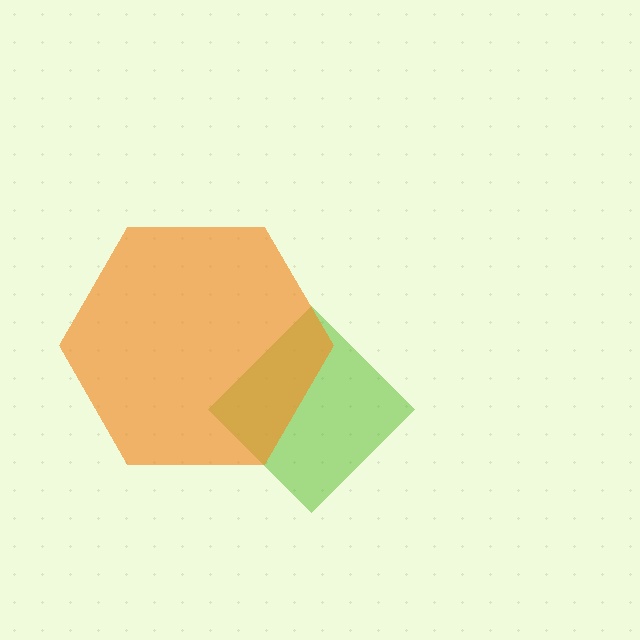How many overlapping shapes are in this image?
There are 2 overlapping shapes in the image.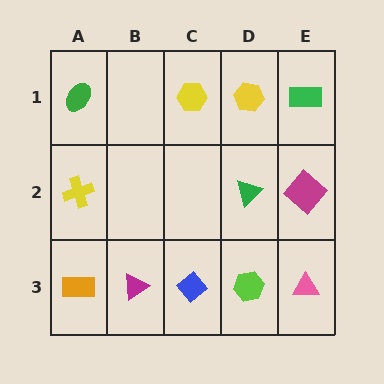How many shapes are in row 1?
4 shapes.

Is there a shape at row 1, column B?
No, that cell is empty.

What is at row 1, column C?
A yellow hexagon.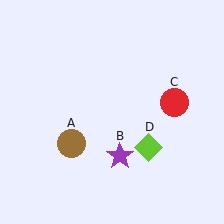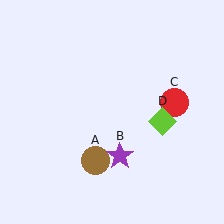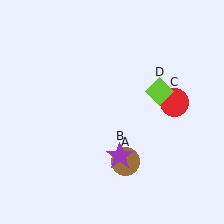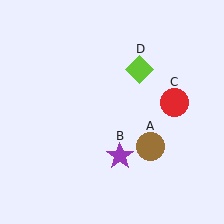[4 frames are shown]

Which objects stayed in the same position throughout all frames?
Purple star (object B) and red circle (object C) remained stationary.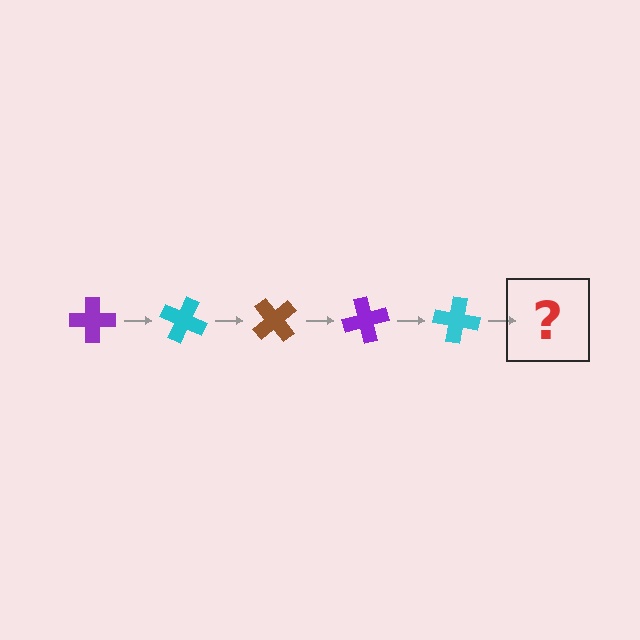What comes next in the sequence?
The next element should be a brown cross, rotated 125 degrees from the start.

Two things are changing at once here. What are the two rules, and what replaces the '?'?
The two rules are that it rotates 25 degrees each step and the color cycles through purple, cyan, and brown. The '?' should be a brown cross, rotated 125 degrees from the start.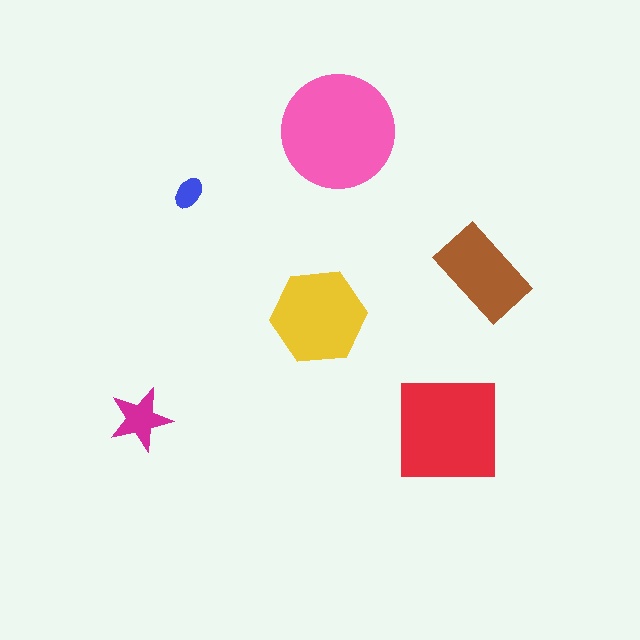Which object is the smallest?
The blue ellipse.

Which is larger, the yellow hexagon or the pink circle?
The pink circle.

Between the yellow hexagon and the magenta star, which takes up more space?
The yellow hexagon.